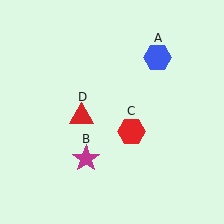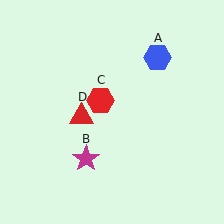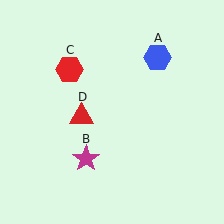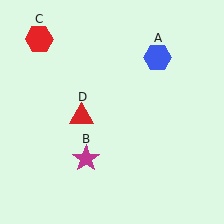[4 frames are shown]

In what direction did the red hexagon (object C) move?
The red hexagon (object C) moved up and to the left.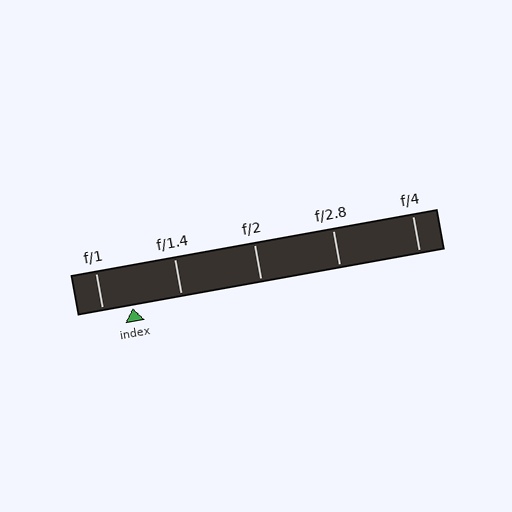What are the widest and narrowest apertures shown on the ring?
The widest aperture shown is f/1 and the narrowest is f/4.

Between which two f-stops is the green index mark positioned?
The index mark is between f/1 and f/1.4.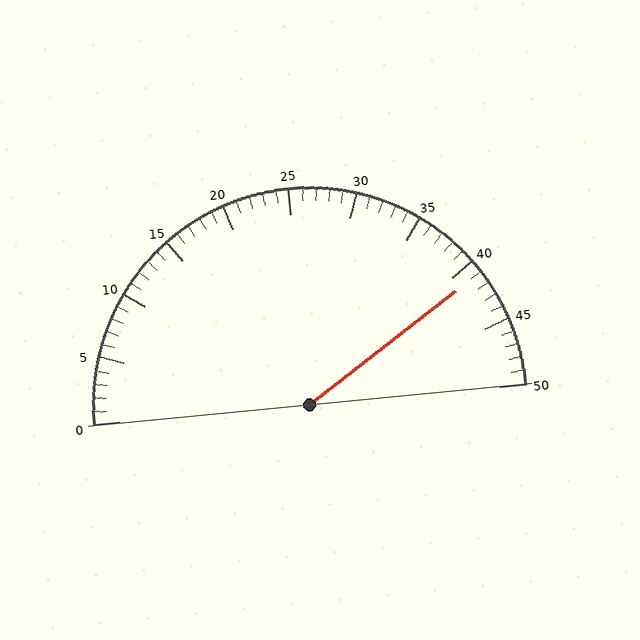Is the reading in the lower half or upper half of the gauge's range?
The reading is in the upper half of the range (0 to 50).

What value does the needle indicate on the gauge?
The needle indicates approximately 41.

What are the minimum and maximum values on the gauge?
The gauge ranges from 0 to 50.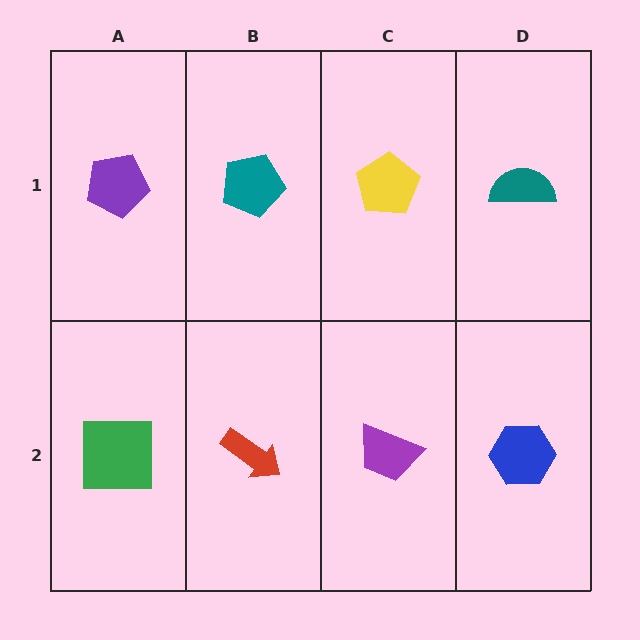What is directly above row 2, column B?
A teal pentagon.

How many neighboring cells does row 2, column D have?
2.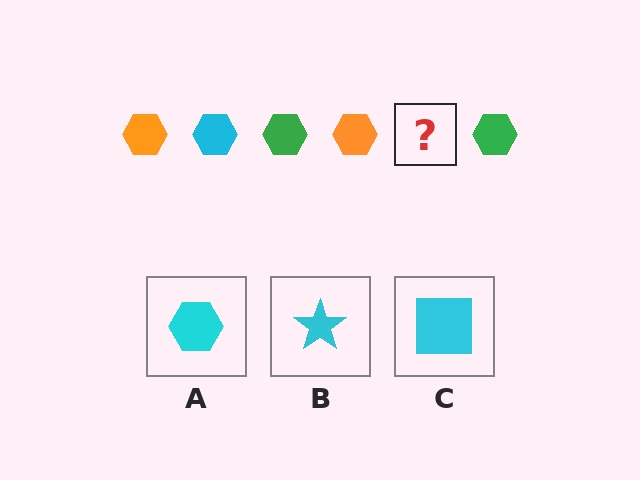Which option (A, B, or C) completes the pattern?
A.